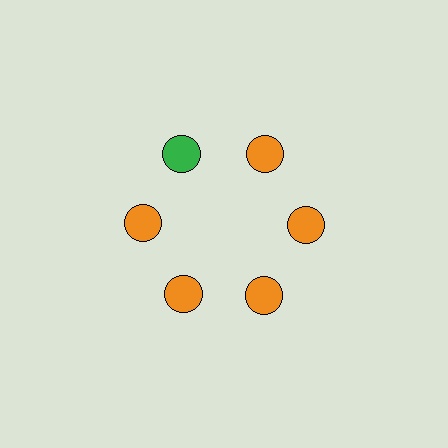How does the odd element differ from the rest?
It has a different color: green instead of orange.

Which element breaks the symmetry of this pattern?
The green circle at roughly the 11 o'clock position breaks the symmetry. All other shapes are orange circles.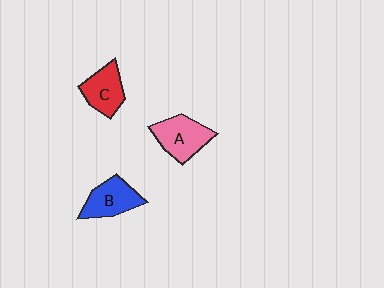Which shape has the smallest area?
Shape C (red).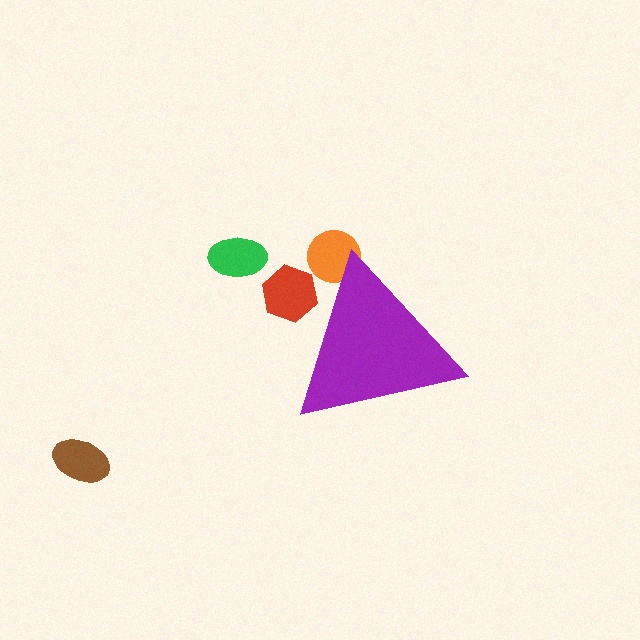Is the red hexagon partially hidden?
Yes, the red hexagon is partially hidden behind the purple triangle.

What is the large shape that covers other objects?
A purple triangle.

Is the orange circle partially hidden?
Yes, the orange circle is partially hidden behind the purple triangle.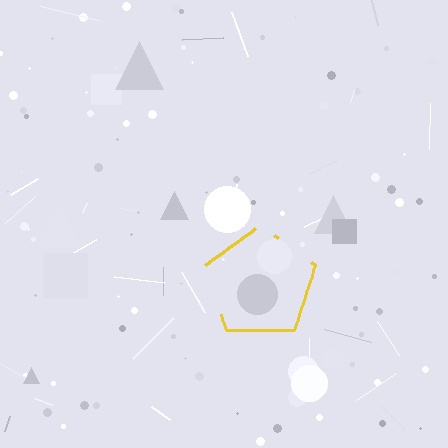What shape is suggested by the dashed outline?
The dashed outline suggests a pentagon.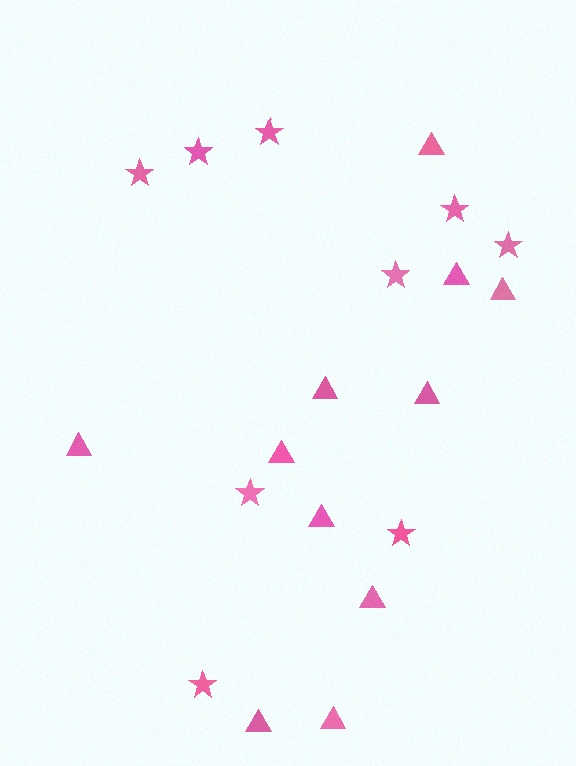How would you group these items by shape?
There are 2 groups: one group of triangles (11) and one group of stars (9).